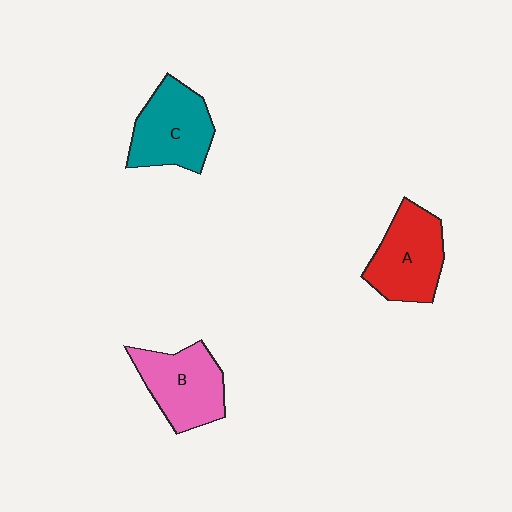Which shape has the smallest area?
Shape B (pink).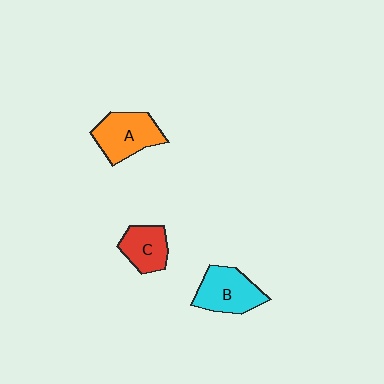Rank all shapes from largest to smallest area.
From largest to smallest: A (orange), B (cyan), C (red).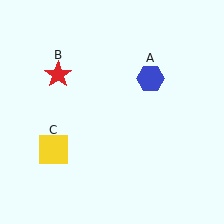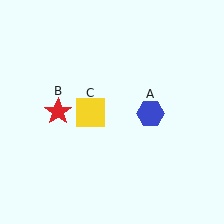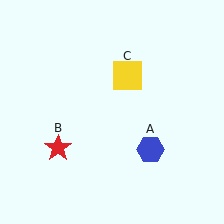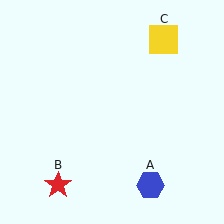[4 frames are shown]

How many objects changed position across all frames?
3 objects changed position: blue hexagon (object A), red star (object B), yellow square (object C).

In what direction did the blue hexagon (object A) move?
The blue hexagon (object A) moved down.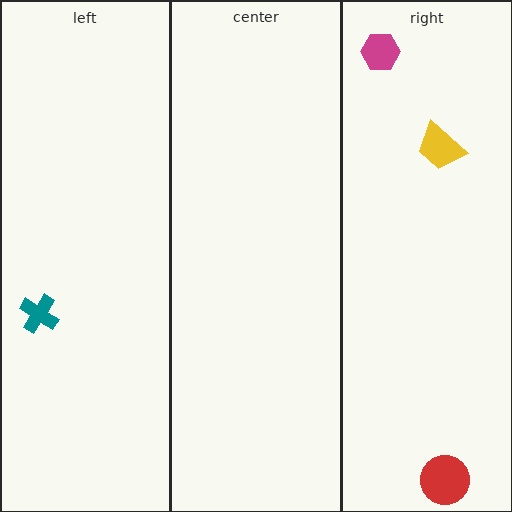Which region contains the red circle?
The right region.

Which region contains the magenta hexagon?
The right region.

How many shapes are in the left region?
1.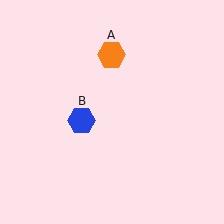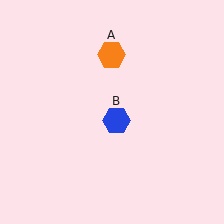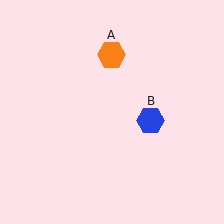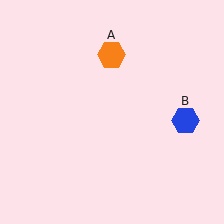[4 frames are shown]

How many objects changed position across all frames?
1 object changed position: blue hexagon (object B).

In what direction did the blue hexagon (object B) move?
The blue hexagon (object B) moved right.